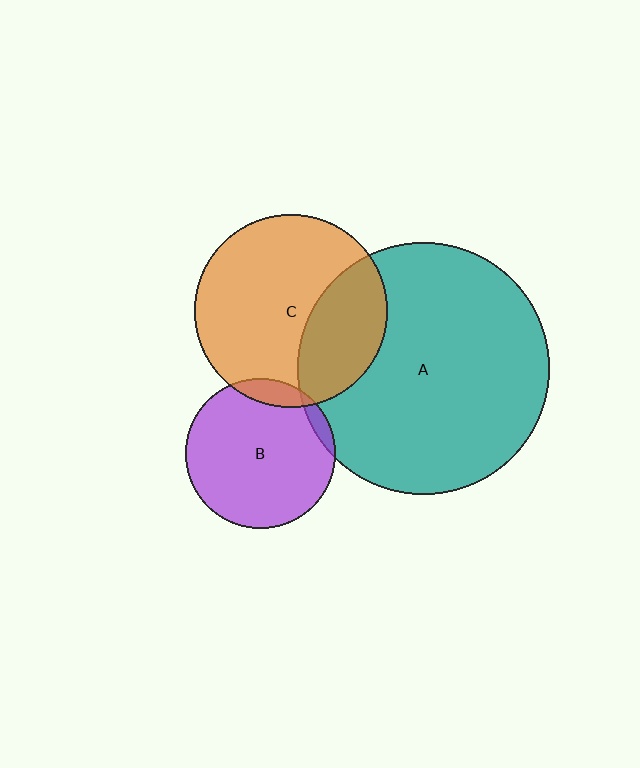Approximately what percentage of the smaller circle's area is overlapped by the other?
Approximately 10%.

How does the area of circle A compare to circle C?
Approximately 1.7 times.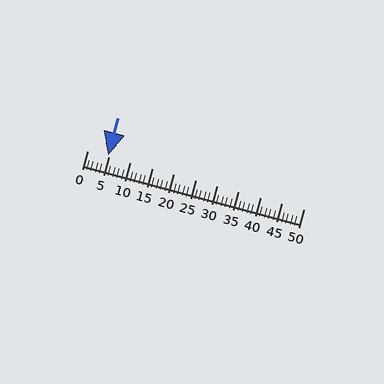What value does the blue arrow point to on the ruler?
The blue arrow points to approximately 5.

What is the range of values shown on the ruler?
The ruler shows values from 0 to 50.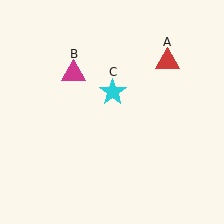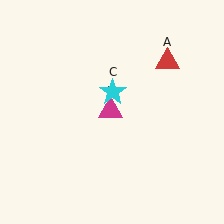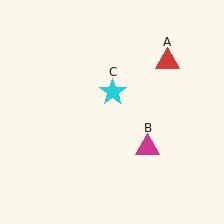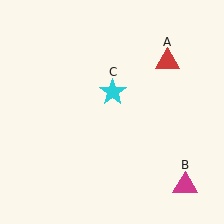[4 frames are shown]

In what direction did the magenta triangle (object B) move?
The magenta triangle (object B) moved down and to the right.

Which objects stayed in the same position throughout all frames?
Red triangle (object A) and cyan star (object C) remained stationary.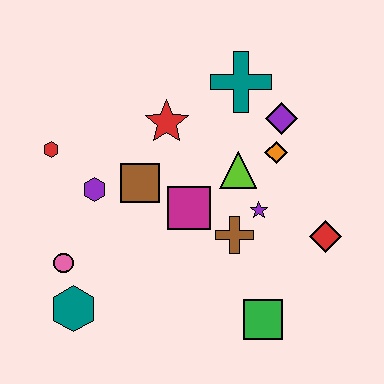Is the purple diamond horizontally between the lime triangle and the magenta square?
No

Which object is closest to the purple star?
The brown cross is closest to the purple star.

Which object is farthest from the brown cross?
The red hexagon is farthest from the brown cross.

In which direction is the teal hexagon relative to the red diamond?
The teal hexagon is to the left of the red diamond.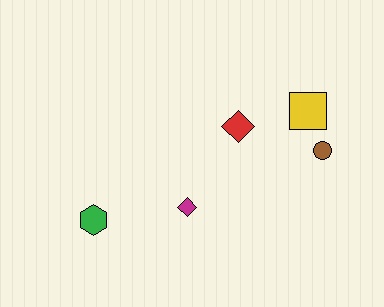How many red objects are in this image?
There is 1 red object.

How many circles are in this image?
There is 1 circle.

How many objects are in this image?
There are 5 objects.